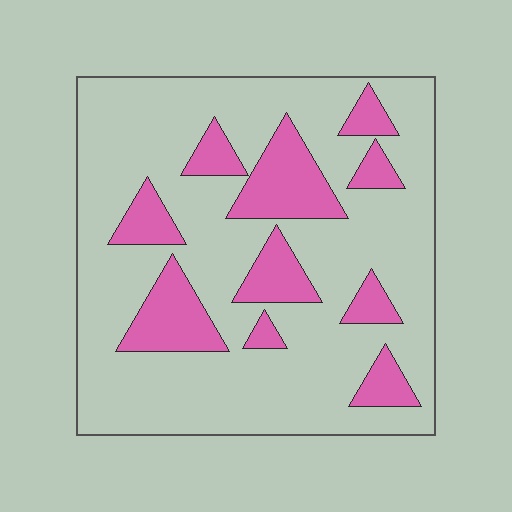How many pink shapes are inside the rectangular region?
10.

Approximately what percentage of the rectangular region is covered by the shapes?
Approximately 25%.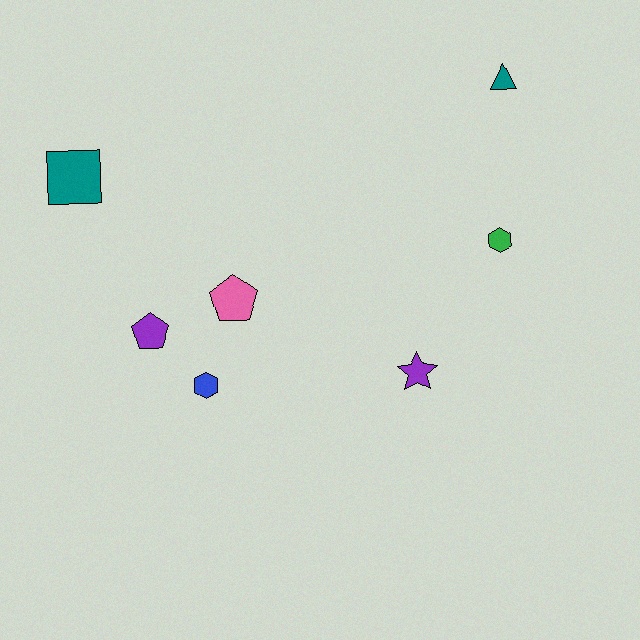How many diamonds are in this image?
There are no diamonds.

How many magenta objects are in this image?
There are no magenta objects.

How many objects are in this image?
There are 7 objects.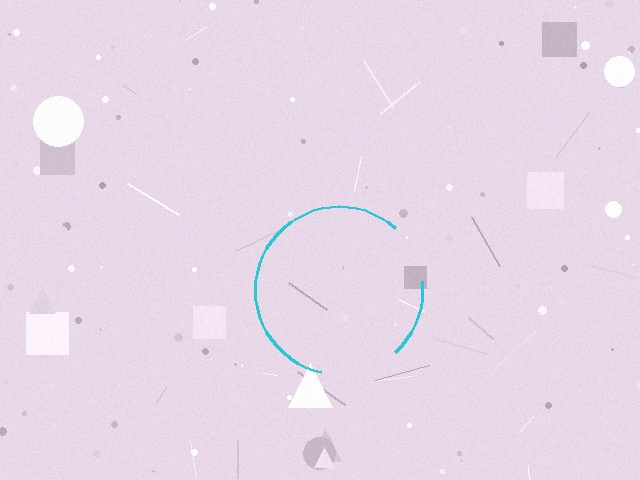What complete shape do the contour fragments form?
The contour fragments form a circle.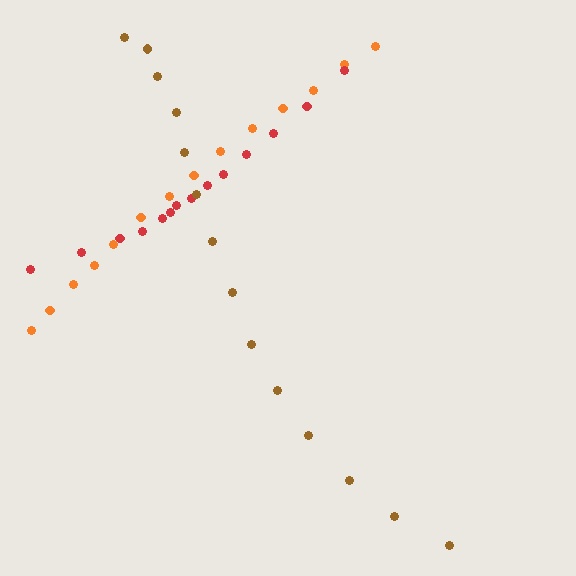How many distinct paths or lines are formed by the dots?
There are 3 distinct paths.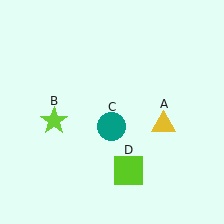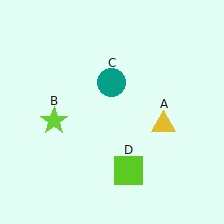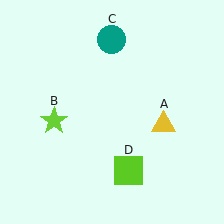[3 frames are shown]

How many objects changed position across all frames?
1 object changed position: teal circle (object C).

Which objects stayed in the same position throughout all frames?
Yellow triangle (object A) and lime star (object B) and lime square (object D) remained stationary.